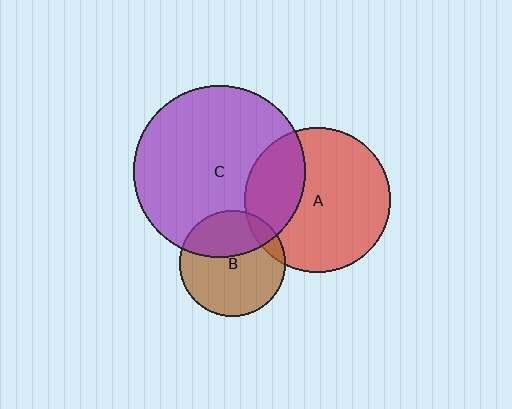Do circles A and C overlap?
Yes.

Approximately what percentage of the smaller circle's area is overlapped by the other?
Approximately 30%.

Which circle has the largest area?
Circle C (purple).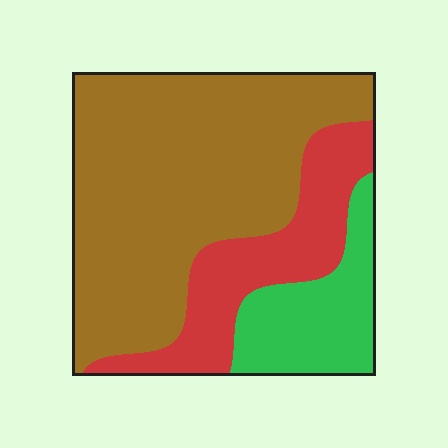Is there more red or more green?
Red.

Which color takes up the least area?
Green, at roughly 15%.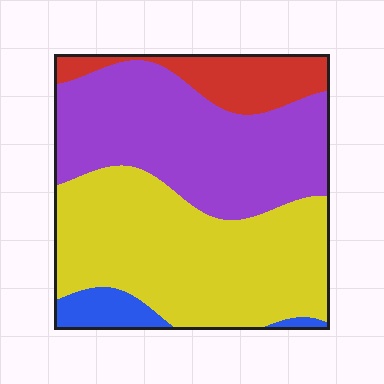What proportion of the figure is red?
Red takes up less than a quarter of the figure.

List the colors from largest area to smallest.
From largest to smallest: yellow, purple, red, blue.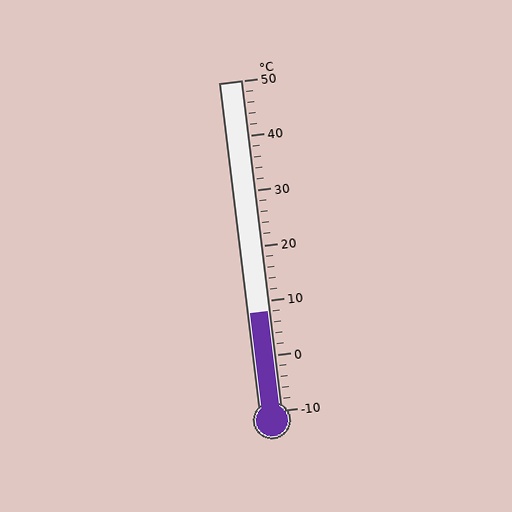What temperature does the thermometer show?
The thermometer shows approximately 8°C.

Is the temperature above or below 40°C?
The temperature is below 40°C.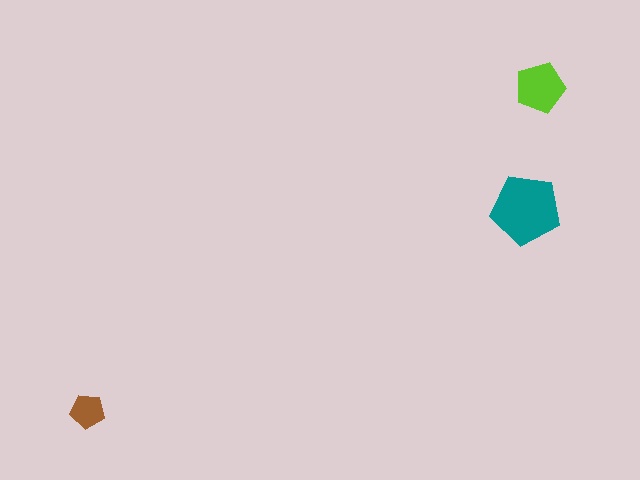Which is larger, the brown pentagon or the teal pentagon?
The teal one.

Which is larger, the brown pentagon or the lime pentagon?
The lime one.